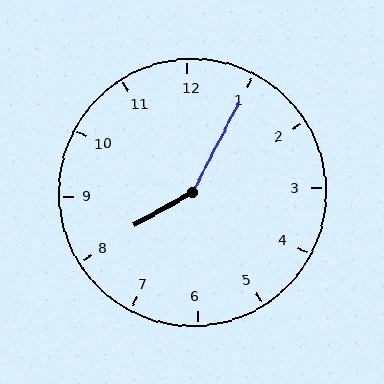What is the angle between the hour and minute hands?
Approximately 148 degrees.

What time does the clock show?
8:05.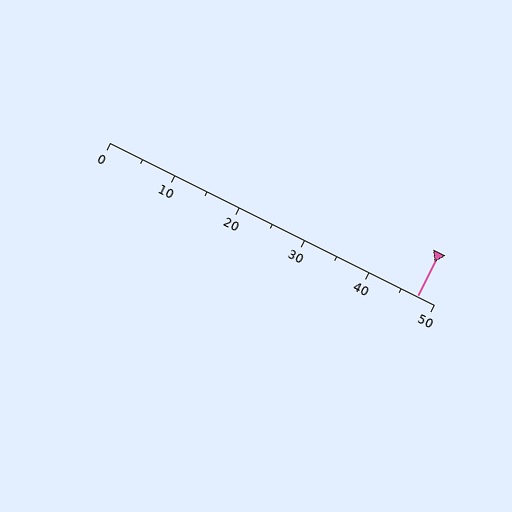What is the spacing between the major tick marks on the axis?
The major ticks are spaced 10 apart.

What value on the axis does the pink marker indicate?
The marker indicates approximately 47.5.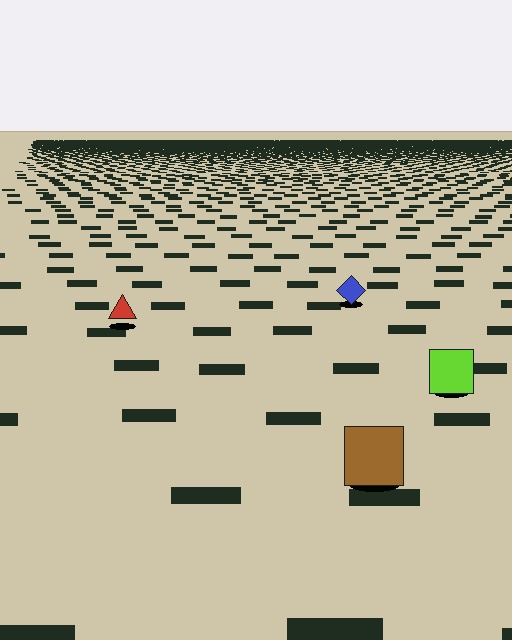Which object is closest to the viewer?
The brown square is closest. The texture marks near it are larger and more spread out.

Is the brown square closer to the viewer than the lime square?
Yes. The brown square is closer — you can tell from the texture gradient: the ground texture is coarser near it.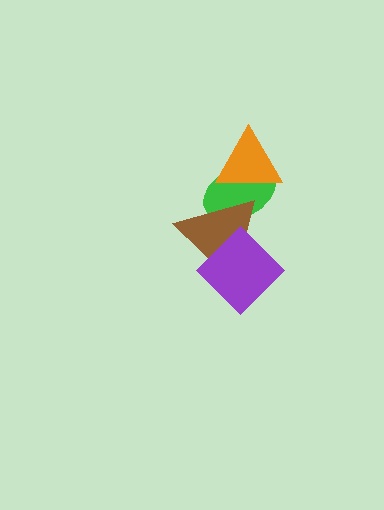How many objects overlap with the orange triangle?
2 objects overlap with the orange triangle.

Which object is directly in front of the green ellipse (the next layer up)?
The brown triangle is directly in front of the green ellipse.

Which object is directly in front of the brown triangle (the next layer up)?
The purple diamond is directly in front of the brown triangle.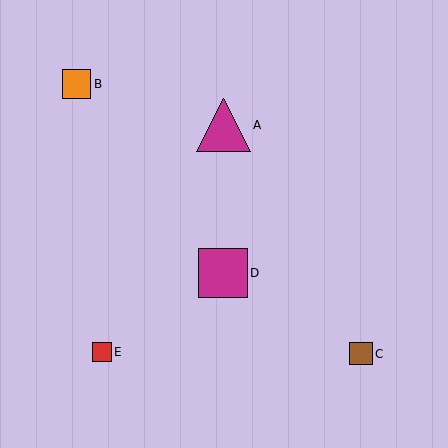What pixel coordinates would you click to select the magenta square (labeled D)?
Click at (223, 273) to select the magenta square D.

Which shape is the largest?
The magenta triangle (labeled A) is the largest.